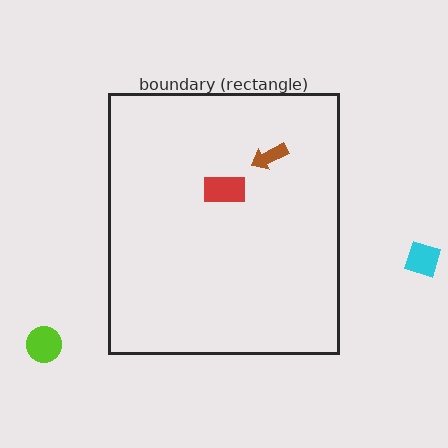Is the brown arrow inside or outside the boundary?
Inside.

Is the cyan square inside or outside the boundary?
Outside.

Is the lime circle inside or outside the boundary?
Outside.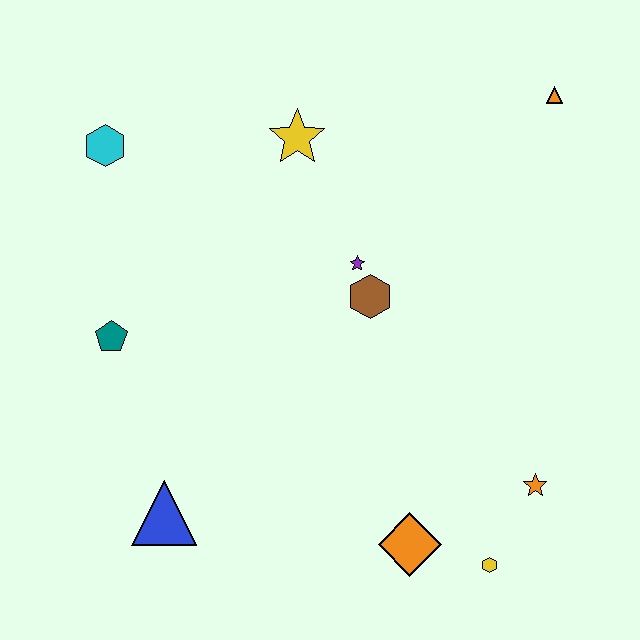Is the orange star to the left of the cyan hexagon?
No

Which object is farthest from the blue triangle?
The orange triangle is farthest from the blue triangle.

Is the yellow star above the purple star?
Yes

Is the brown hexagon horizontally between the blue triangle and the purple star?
No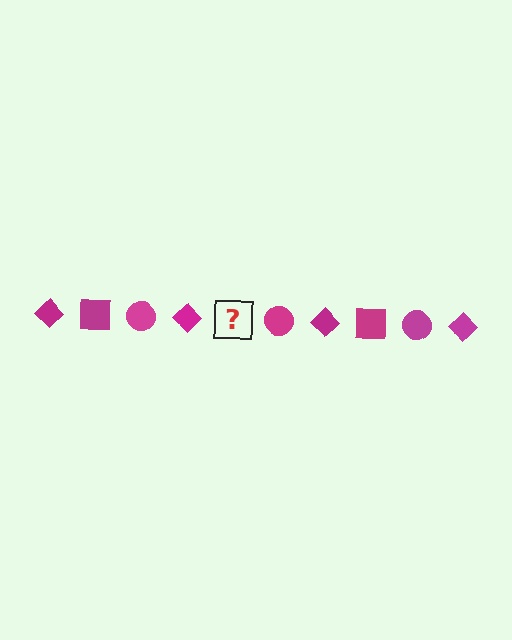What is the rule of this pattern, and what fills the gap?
The rule is that the pattern cycles through diamond, square, circle shapes in magenta. The gap should be filled with a magenta square.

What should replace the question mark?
The question mark should be replaced with a magenta square.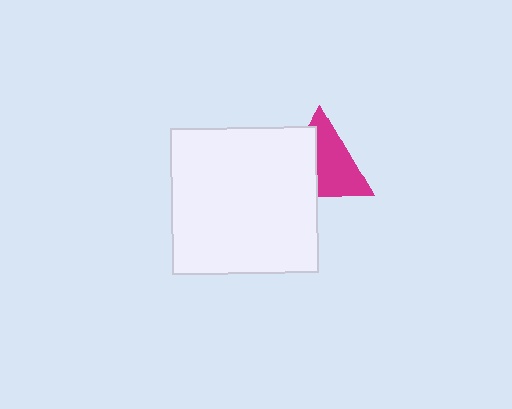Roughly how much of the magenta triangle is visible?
About half of it is visible (roughly 58%).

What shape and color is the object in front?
The object in front is a white square.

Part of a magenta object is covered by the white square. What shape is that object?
It is a triangle.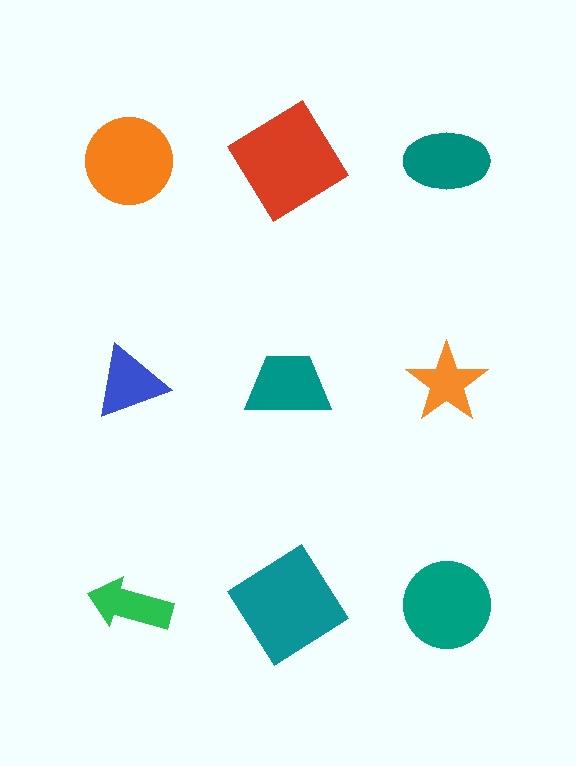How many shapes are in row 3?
3 shapes.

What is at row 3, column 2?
A teal diamond.